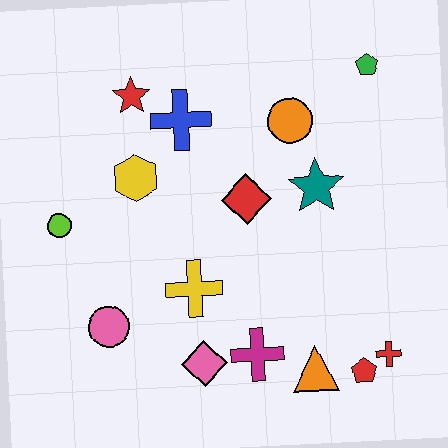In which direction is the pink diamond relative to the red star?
The pink diamond is below the red star.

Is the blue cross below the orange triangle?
No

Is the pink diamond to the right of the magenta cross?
No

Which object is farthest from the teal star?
The lime circle is farthest from the teal star.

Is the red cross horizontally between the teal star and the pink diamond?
No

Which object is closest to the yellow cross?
The pink diamond is closest to the yellow cross.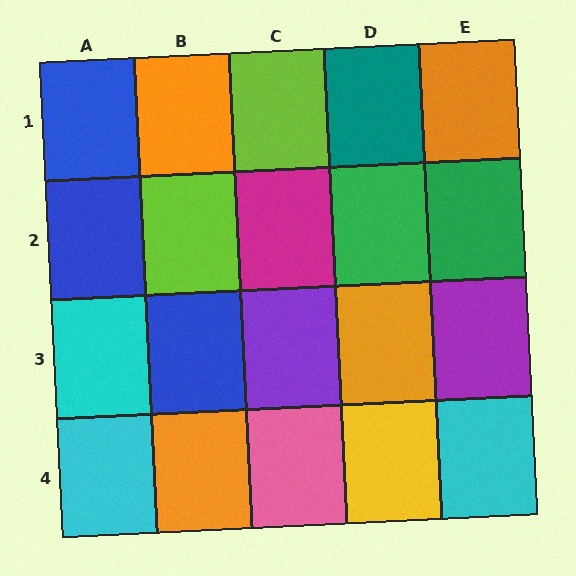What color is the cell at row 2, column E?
Green.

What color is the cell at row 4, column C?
Pink.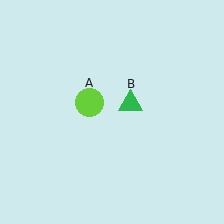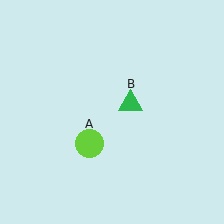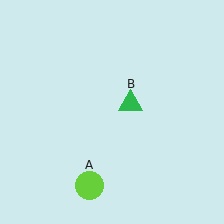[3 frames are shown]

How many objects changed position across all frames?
1 object changed position: lime circle (object A).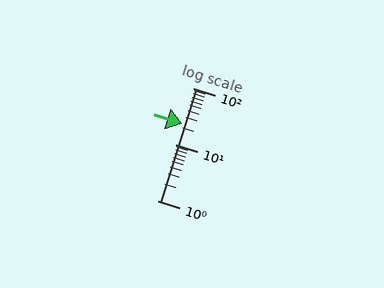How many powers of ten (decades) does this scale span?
The scale spans 2 decades, from 1 to 100.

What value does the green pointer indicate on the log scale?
The pointer indicates approximately 23.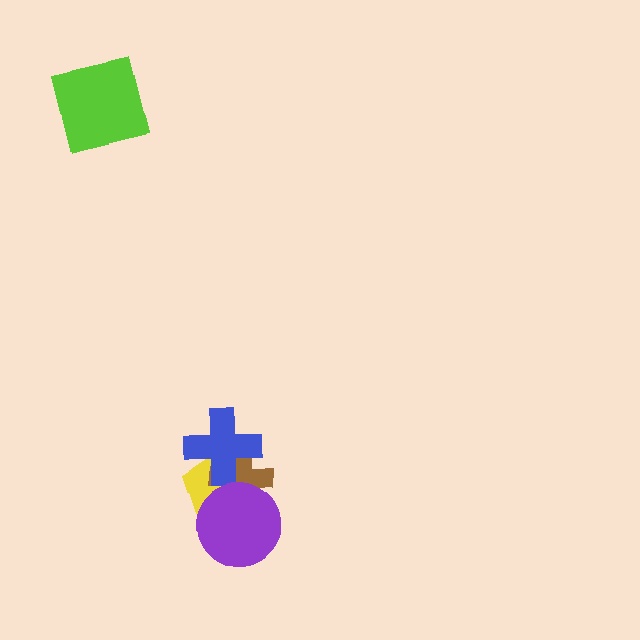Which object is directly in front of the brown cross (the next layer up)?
The blue cross is directly in front of the brown cross.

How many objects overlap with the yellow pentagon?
3 objects overlap with the yellow pentagon.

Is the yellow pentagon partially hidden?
Yes, it is partially covered by another shape.